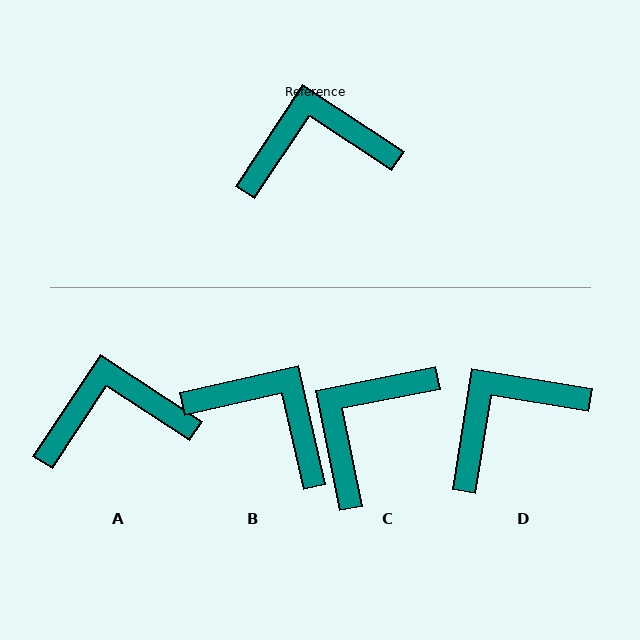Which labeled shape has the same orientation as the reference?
A.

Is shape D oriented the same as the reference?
No, it is off by about 24 degrees.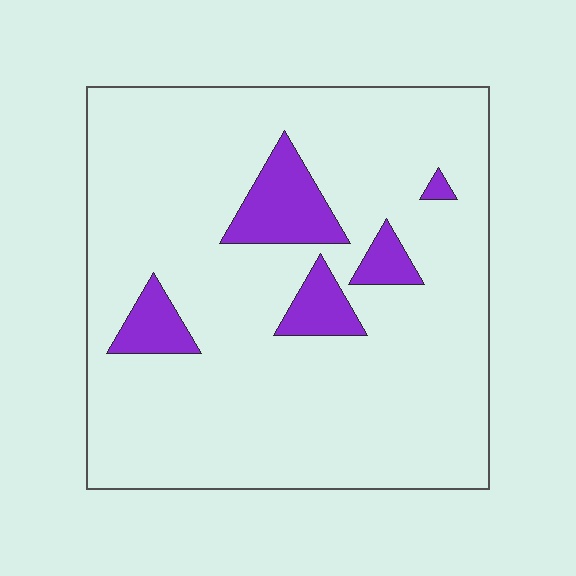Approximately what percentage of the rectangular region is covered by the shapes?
Approximately 10%.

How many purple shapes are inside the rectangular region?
5.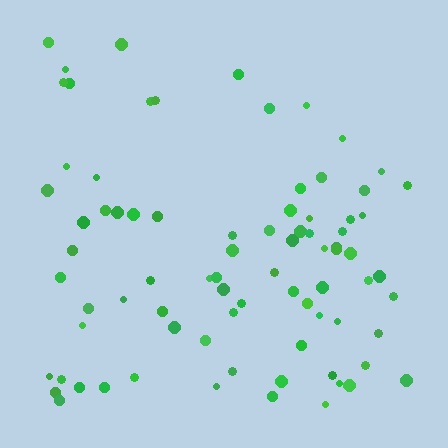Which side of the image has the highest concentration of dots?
The bottom.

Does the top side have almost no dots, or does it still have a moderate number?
Still a moderate number, just noticeably fewer than the bottom.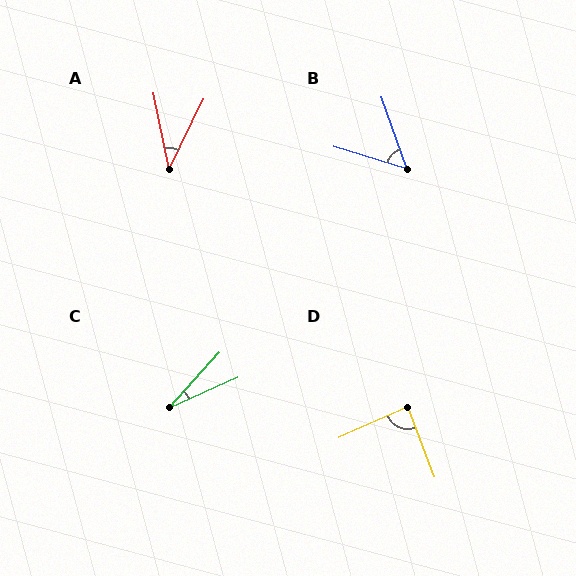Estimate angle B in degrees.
Approximately 54 degrees.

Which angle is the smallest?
C, at approximately 23 degrees.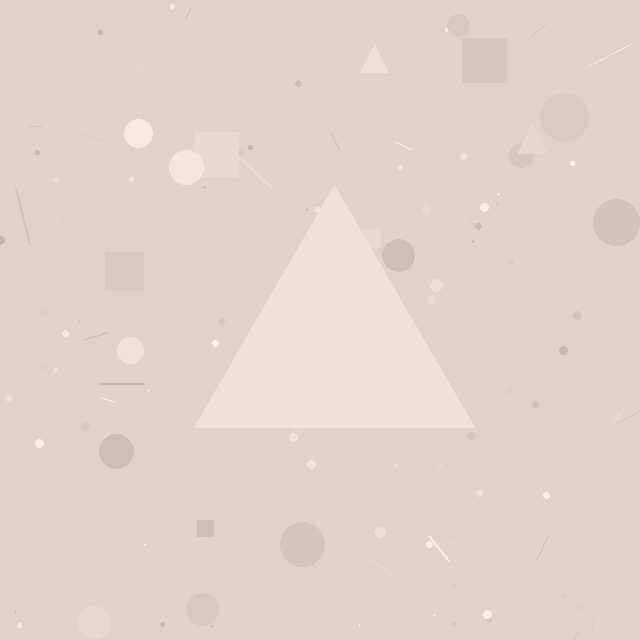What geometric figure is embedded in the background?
A triangle is embedded in the background.